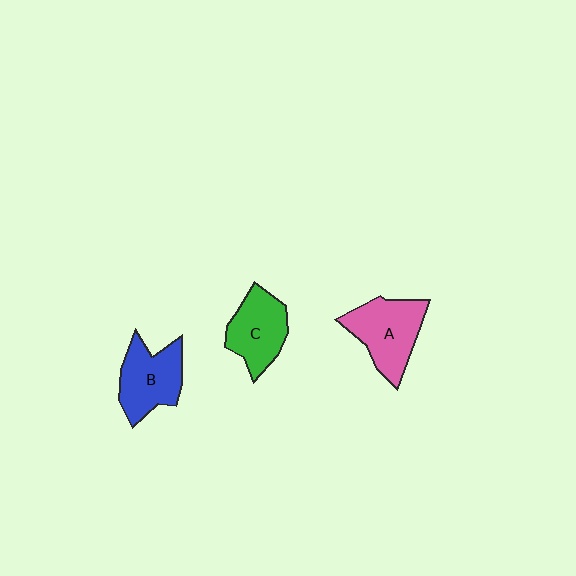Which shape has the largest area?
Shape A (pink).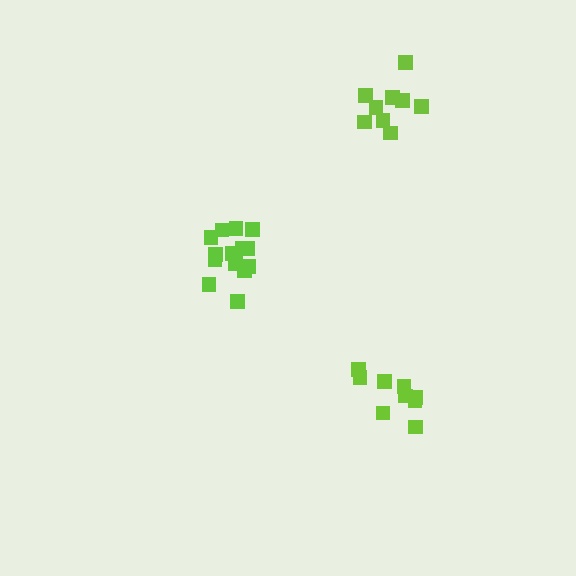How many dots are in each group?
Group 1: 9 dots, Group 2: 14 dots, Group 3: 9 dots (32 total).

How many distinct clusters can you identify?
There are 3 distinct clusters.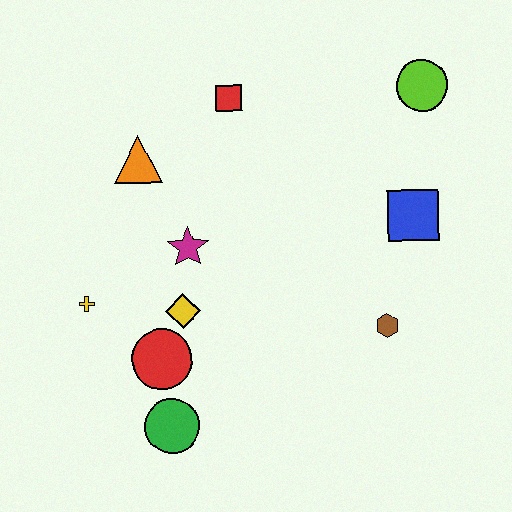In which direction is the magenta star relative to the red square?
The magenta star is below the red square.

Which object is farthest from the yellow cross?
The lime circle is farthest from the yellow cross.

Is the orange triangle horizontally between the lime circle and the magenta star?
No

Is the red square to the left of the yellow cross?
No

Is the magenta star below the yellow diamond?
No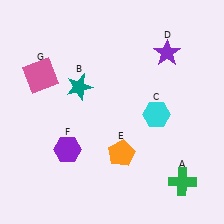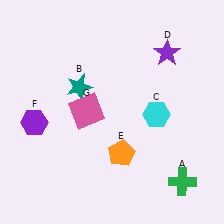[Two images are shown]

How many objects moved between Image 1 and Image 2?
2 objects moved between the two images.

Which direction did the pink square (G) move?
The pink square (G) moved right.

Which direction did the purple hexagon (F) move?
The purple hexagon (F) moved left.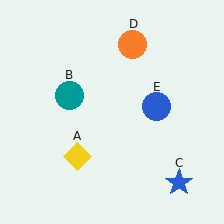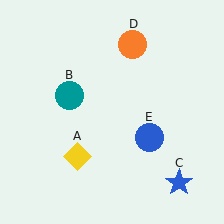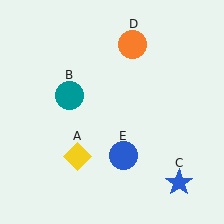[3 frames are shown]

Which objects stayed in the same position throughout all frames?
Yellow diamond (object A) and teal circle (object B) and blue star (object C) and orange circle (object D) remained stationary.